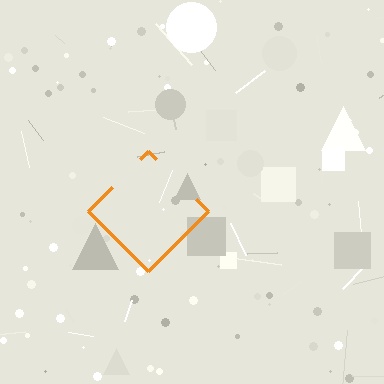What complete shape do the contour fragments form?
The contour fragments form a diamond.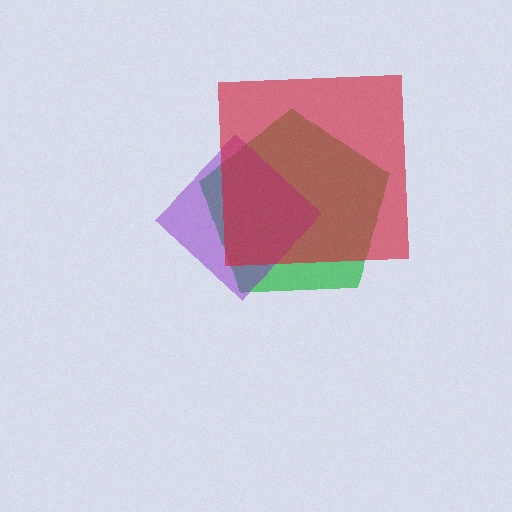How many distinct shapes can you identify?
There are 3 distinct shapes: a green pentagon, a purple diamond, a red square.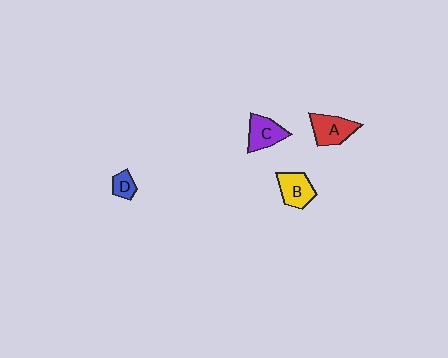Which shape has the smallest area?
Shape D (blue).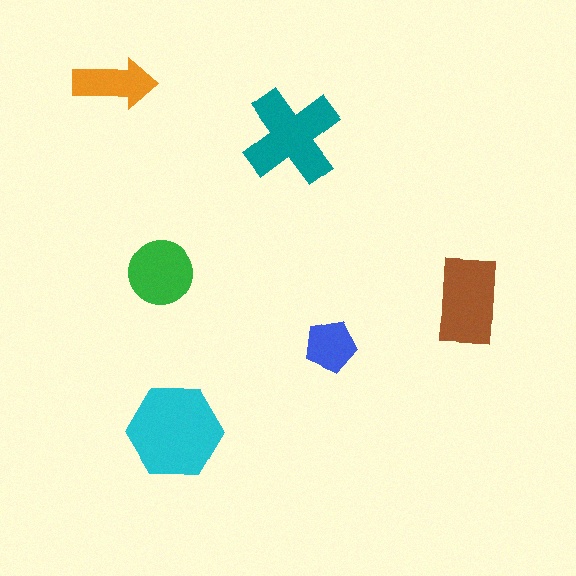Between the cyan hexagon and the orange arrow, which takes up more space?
The cyan hexagon.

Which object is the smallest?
The blue pentagon.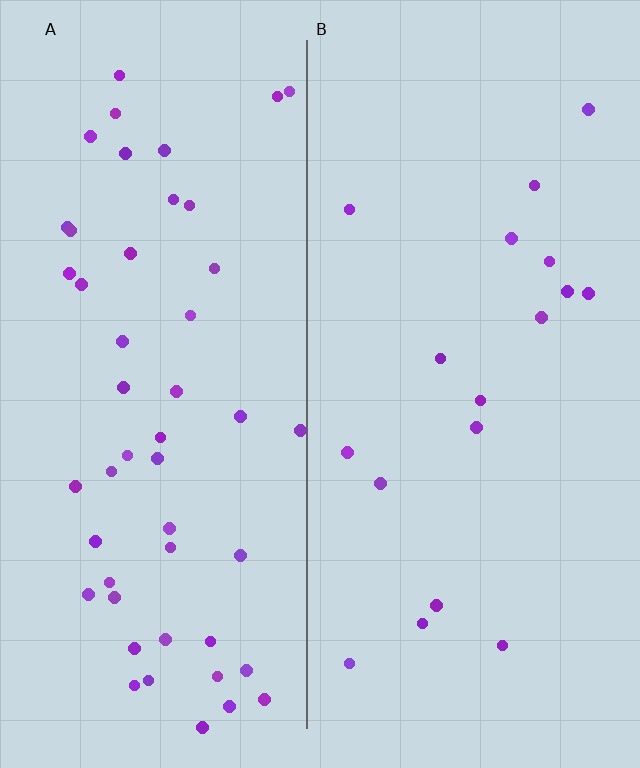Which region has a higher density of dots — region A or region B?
A (the left).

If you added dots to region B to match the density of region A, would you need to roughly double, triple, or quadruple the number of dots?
Approximately triple.